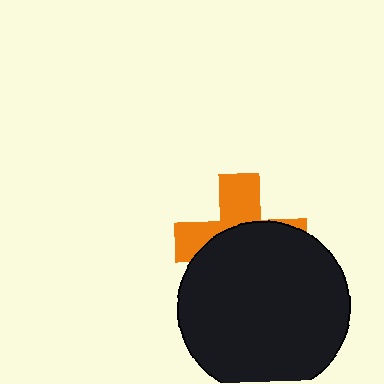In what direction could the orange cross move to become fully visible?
The orange cross could move up. That would shift it out from behind the black circle entirely.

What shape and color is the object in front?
The object in front is a black circle.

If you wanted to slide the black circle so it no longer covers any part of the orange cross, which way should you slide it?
Slide it down — that is the most direct way to separate the two shapes.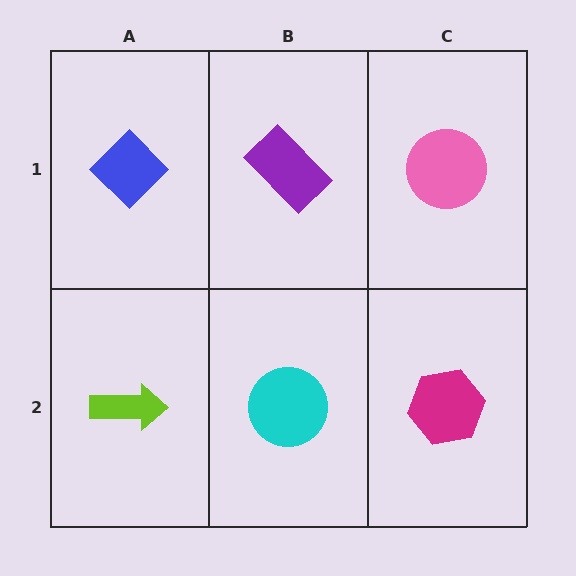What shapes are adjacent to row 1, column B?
A cyan circle (row 2, column B), a blue diamond (row 1, column A), a pink circle (row 1, column C).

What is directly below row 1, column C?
A magenta hexagon.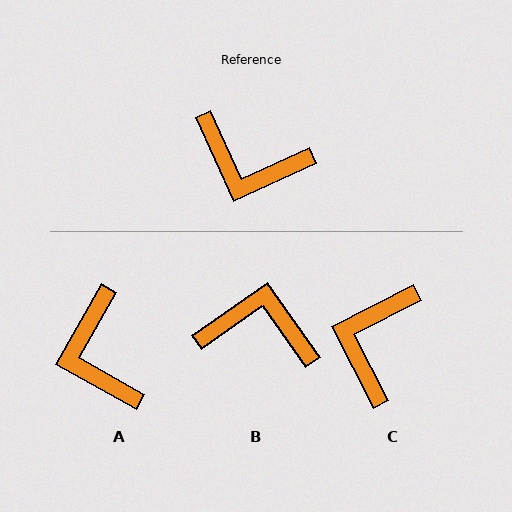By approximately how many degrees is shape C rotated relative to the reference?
Approximately 87 degrees clockwise.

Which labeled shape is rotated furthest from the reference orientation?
B, about 169 degrees away.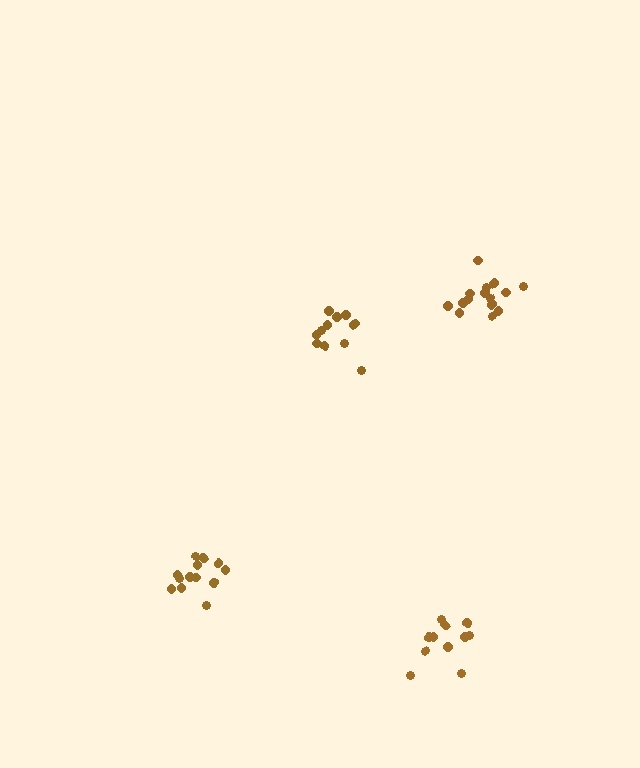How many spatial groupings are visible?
There are 4 spatial groupings.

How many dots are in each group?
Group 1: 12 dots, Group 2: 11 dots, Group 3: 15 dots, Group 4: 13 dots (51 total).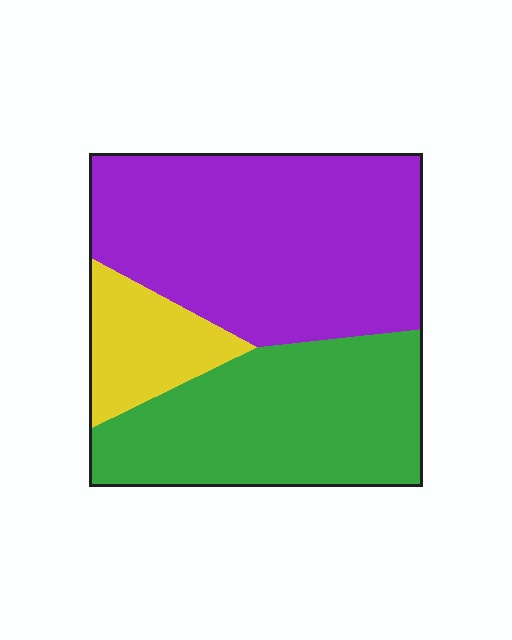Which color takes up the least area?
Yellow, at roughly 15%.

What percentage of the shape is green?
Green covers about 35% of the shape.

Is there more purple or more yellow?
Purple.